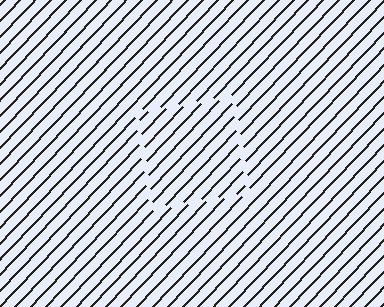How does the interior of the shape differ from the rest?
The interior of the shape contains the same grating, shifted by half a period — the contour is defined by the phase discontinuity where line-ends from the inner and outer gratings abut.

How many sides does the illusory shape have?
4 sides — the line-ends trace a square.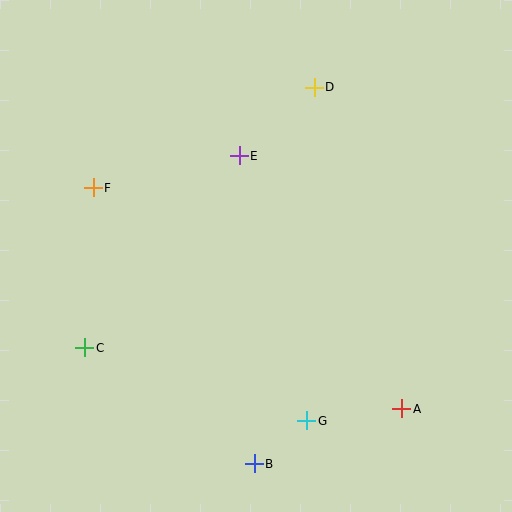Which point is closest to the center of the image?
Point E at (239, 156) is closest to the center.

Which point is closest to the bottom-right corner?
Point A is closest to the bottom-right corner.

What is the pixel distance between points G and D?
The distance between G and D is 334 pixels.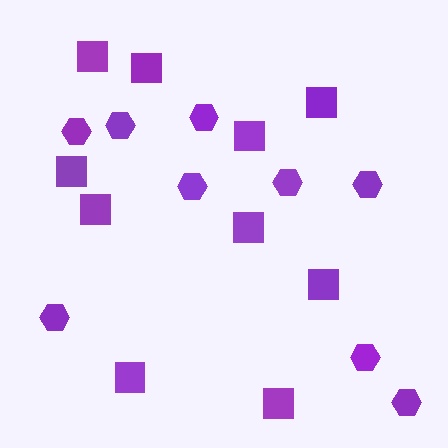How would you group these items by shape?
There are 2 groups: one group of squares (10) and one group of hexagons (9).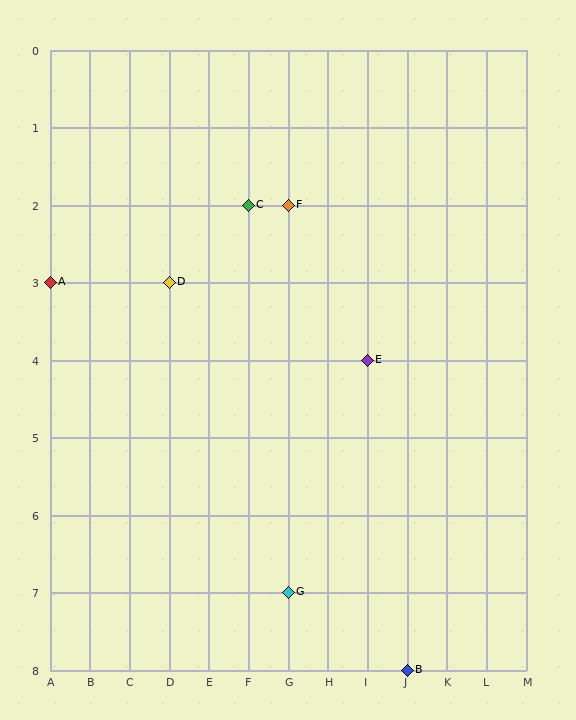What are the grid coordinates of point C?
Point C is at grid coordinates (F, 2).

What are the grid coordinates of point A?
Point A is at grid coordinates (A, 3).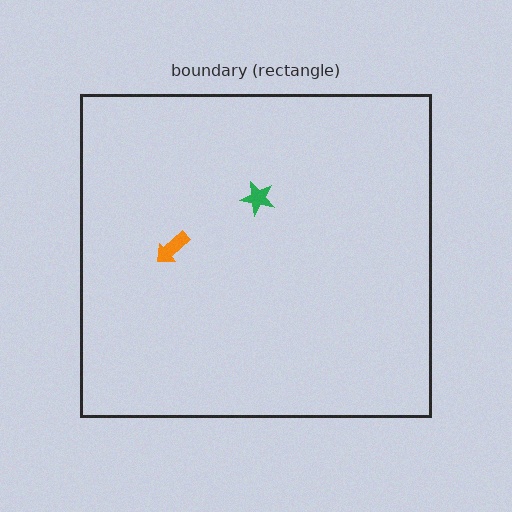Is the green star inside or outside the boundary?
Inside.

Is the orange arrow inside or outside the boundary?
Inside.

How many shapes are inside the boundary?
2 inside, 0 outside.